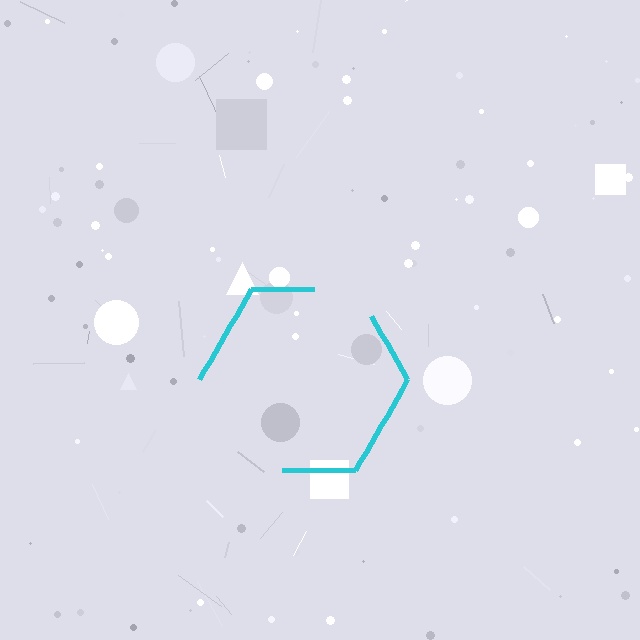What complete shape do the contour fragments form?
The contour fragments form a hexagon.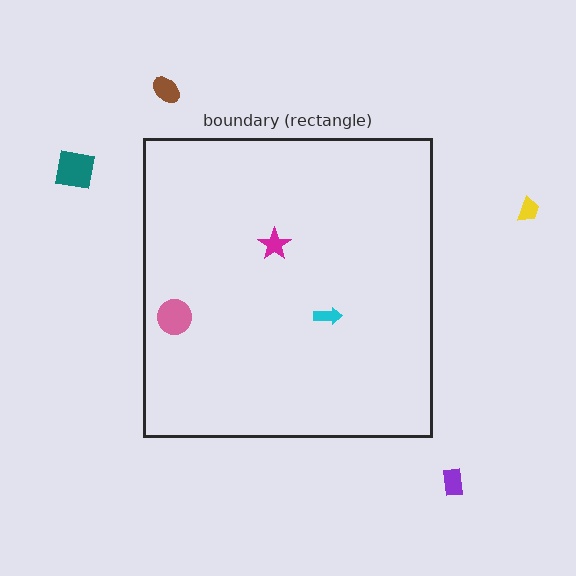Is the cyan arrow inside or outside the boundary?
Inside.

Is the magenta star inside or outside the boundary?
Inside.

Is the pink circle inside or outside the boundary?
Inside.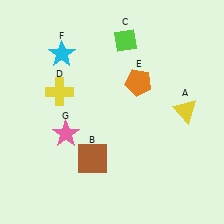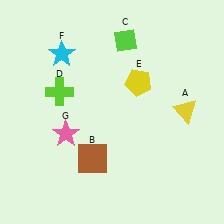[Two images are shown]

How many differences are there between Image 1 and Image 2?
There are 2 differences between the two images.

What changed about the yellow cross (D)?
In Image 1, D is yellow. In Image 2, it changed to lime.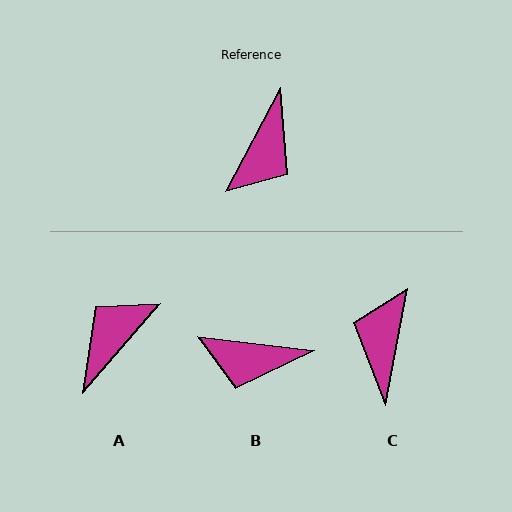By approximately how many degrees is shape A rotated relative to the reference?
Approximately 167 degrees counter-clockwise.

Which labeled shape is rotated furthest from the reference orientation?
A, about 167 degrees away.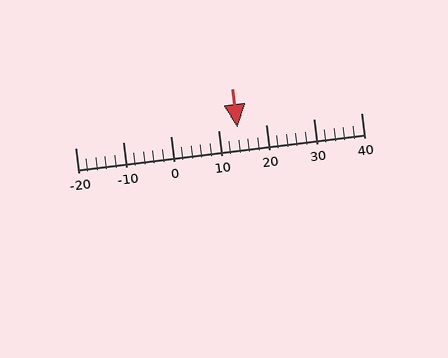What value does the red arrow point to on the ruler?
The red arrow points to approximately 14.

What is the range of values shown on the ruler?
The ruler shows values from -20 to 40.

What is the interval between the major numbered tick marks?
The major tick marks are spaced 10 units apart.